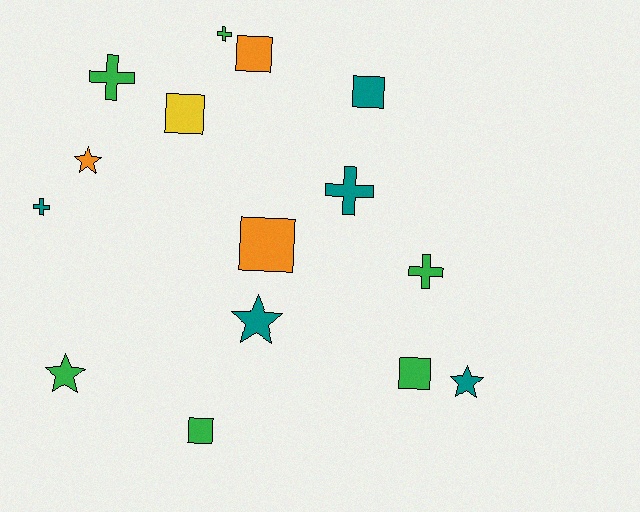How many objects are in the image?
There are 15 objects.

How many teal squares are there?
There is 1 teal square.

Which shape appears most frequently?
Square, with 6 objects.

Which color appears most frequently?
Green, with 6 objects.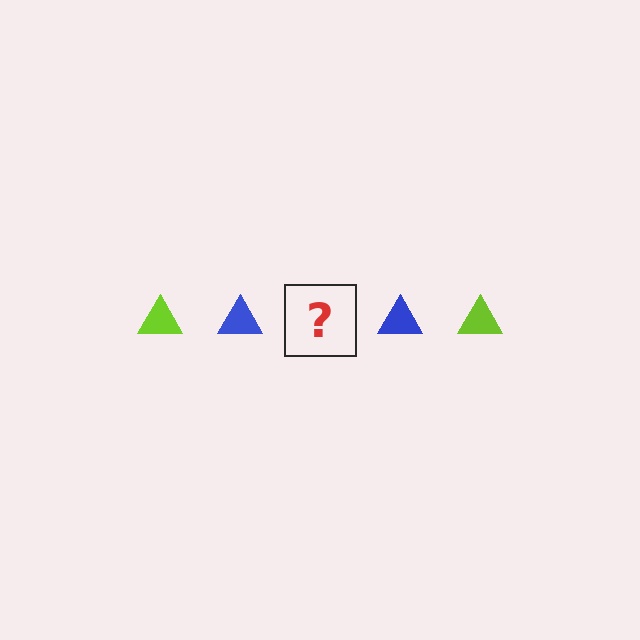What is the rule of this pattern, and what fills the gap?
The rule is that the pattern cycles through lime, blue triangles. The gap should be filled with a lime triangle.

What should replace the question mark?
The question mark should be replaced with a lime triangle.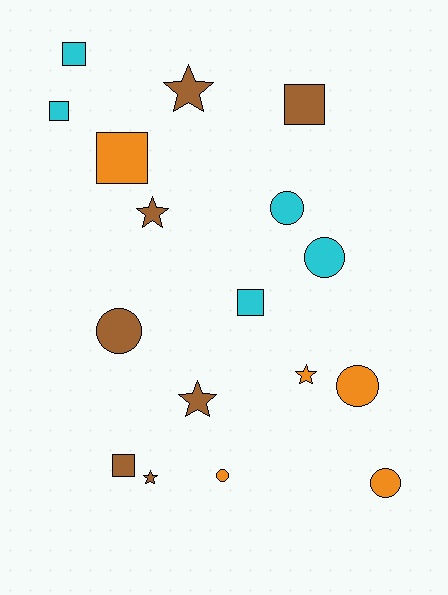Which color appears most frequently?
Brown, with 7 objects.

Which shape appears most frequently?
Square, with 6 objects.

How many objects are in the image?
There are 17 objects.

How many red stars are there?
There are no red stars.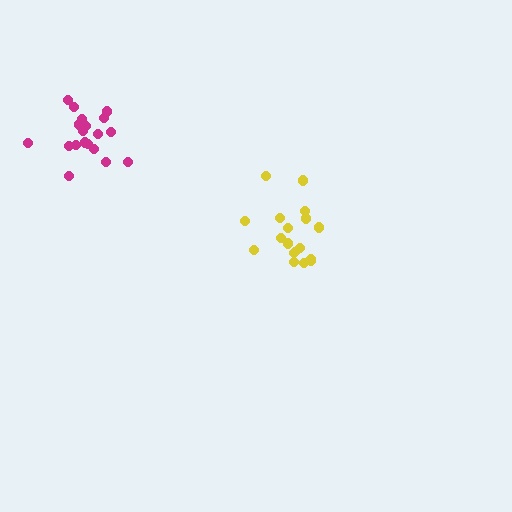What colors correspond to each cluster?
The clusters are colored: magenta, yellow.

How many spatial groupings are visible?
There are 2 spatial groupings.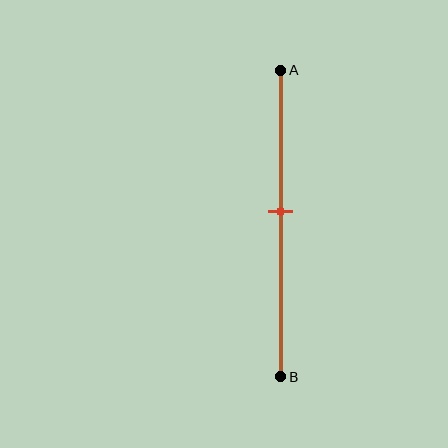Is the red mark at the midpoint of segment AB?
No, the mark is at about 45% from A, not at the 50% midpoint.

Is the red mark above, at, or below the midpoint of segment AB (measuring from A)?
The red mark is above the midpoint of segment AB.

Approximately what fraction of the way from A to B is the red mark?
The red mark is approximately 45% of the way from A to B.